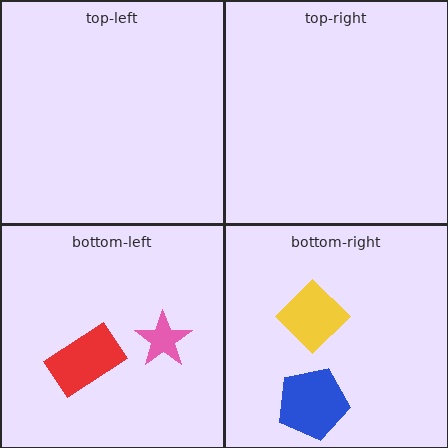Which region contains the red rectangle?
The bottom-left region.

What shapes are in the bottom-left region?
The red rectangle, the pink star.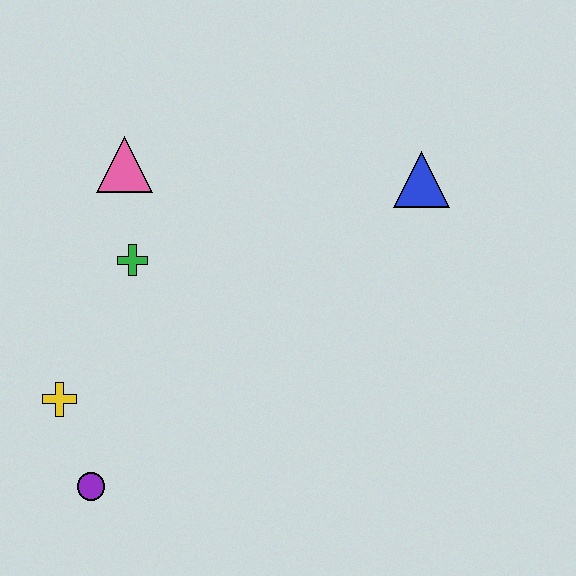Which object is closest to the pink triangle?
The green cross is closest to the pink triangle.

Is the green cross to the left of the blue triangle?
Yes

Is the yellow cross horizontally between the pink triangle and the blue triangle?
No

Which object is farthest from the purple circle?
The blue triangle is farthest from the purple circle.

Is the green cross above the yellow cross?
Yes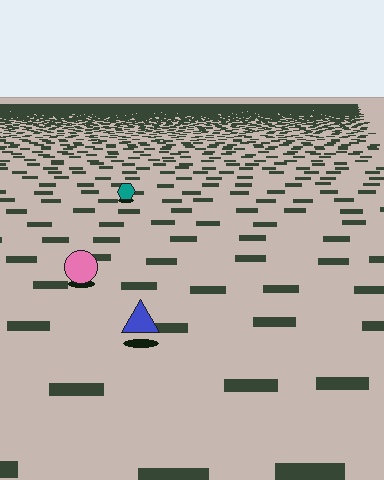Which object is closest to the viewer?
The blue triangle is closest. The texture marks near it are larger and more spread out.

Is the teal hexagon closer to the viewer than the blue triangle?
No. The blue triangle is closer — you can tell from the texture gradient: the ground texture is coarser near it.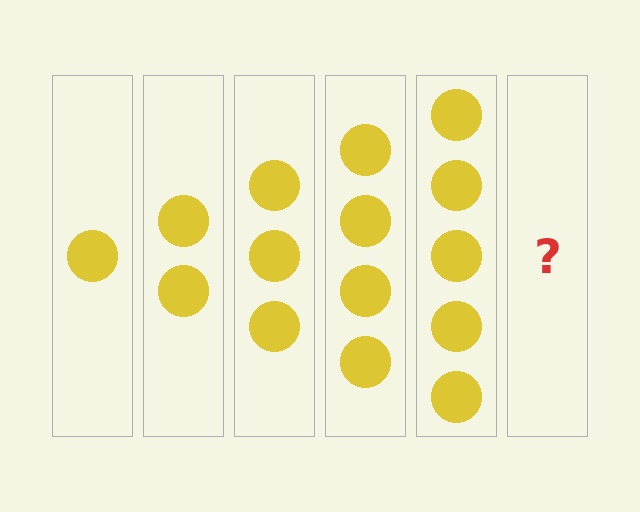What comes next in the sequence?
The next element should be 6 circles.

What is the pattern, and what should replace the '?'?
The pattern is that each step adds one more circle. The '?' should be 6 circles.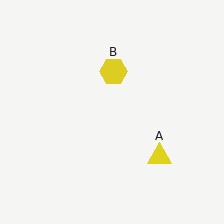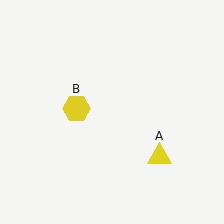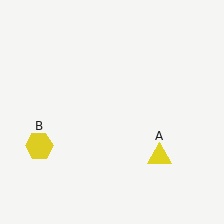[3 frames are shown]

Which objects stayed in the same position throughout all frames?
Yellow triangle (object A) remained stationary.